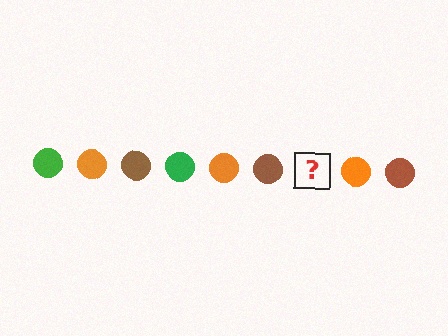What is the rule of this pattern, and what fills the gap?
The rule is that the pattern cycles through green, orange, brown circles. The gap should be filled with a green circle.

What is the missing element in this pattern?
The missing element is a green circle.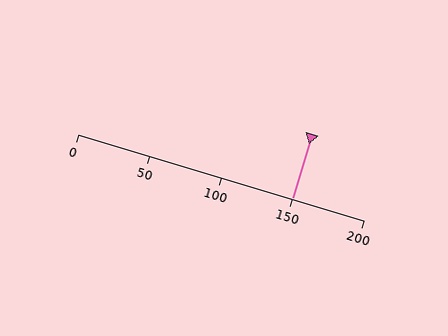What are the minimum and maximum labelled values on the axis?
The axis runs from 0 to 200.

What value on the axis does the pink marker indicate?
The marker indicates approximately 150.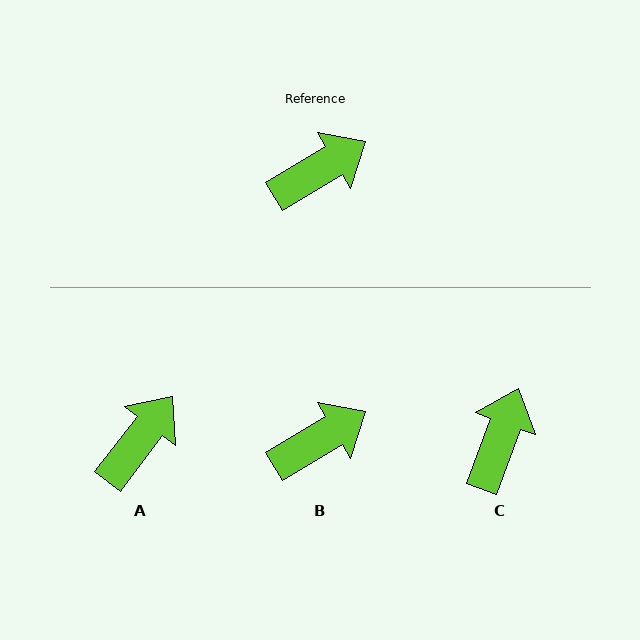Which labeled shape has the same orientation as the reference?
B.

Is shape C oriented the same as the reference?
No, it is off by about 39 degrees.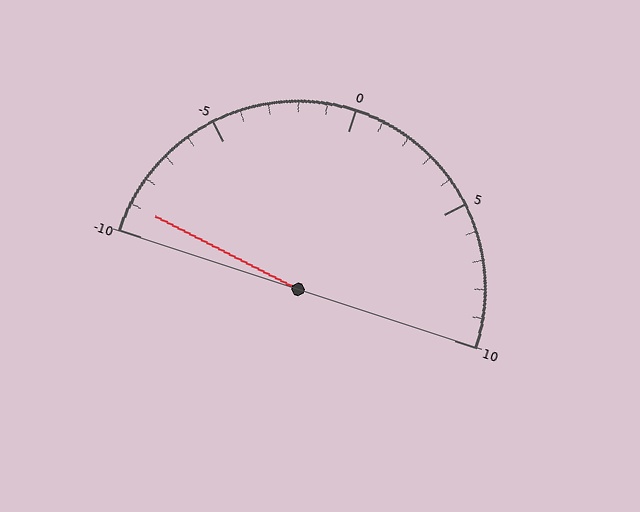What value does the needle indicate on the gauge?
The needle indicates approximately -9.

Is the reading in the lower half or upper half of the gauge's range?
The reading is in the lower half of the range (-10 to 10).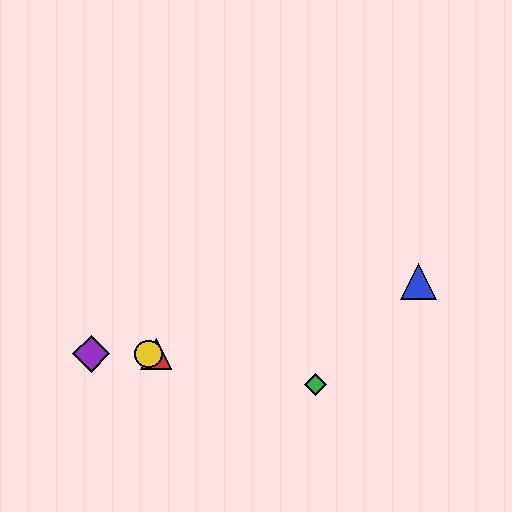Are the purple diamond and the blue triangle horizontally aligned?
No, the purple diamond is at y≈354 and the blue triangle is at y≈282.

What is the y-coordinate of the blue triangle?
The blue triangle is at y≈282.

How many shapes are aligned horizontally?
3 shapes (the red triangle, the yellow circle, the purple diamond) are aligned horizontally.